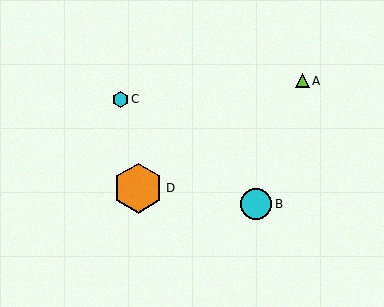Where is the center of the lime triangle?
The center of the lime triangle is at (302, 81).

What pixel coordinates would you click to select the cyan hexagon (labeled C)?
Click at (121, 99) to select the cyan hexagon C.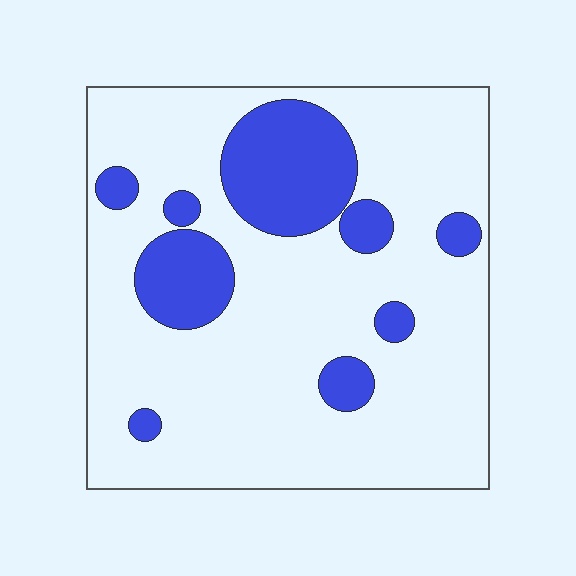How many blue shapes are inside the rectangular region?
9.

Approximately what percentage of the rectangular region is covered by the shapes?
Approximately 20%.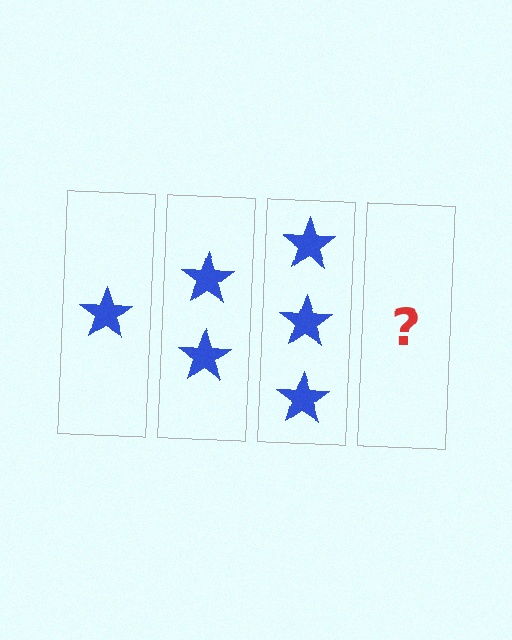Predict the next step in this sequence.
The next step is 4 stars.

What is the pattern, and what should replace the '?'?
The pattern is that each step adds one more star. The '?' should be 4 stars.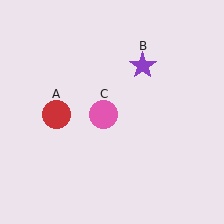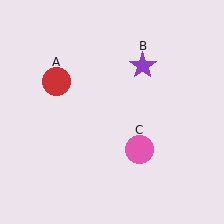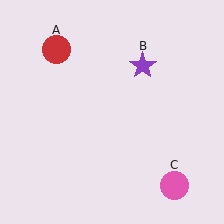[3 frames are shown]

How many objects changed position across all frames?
2 objects changed position: red circle (object A), pink circle (object C).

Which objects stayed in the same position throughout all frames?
Purple star (object B) remained stationary.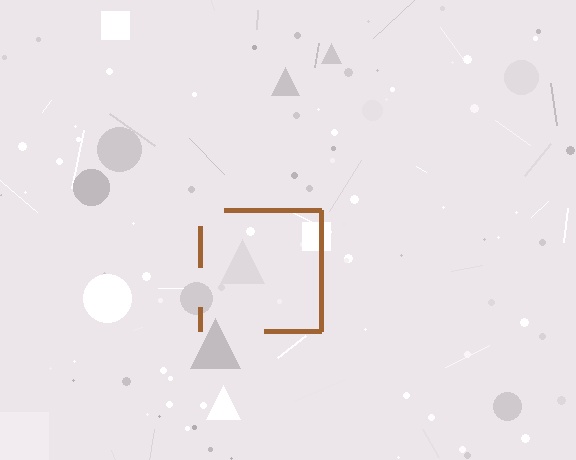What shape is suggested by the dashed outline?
The dashed outline suggests a square.